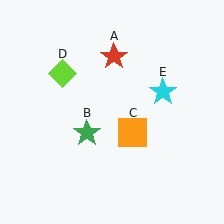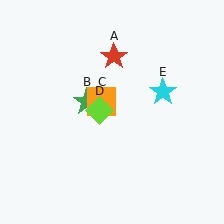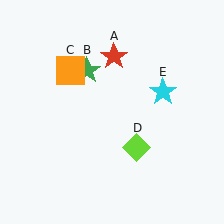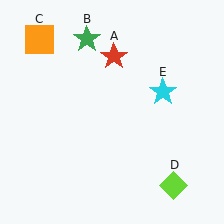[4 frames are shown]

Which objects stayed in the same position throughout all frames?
Red star (object A) and cyan star (object E) remained stationary.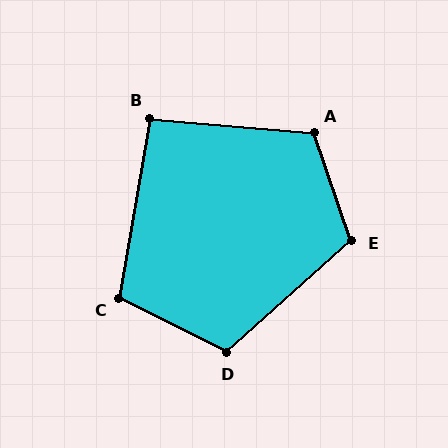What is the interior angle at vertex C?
Approximately 107 degrees (obtuse).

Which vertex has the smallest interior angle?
B, at approximately 95 degrees.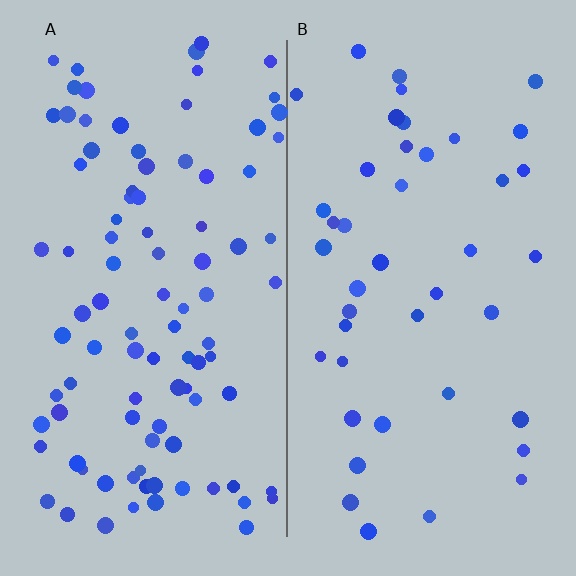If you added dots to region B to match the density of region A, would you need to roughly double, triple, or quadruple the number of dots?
Approximately double.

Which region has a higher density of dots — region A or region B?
A (the left).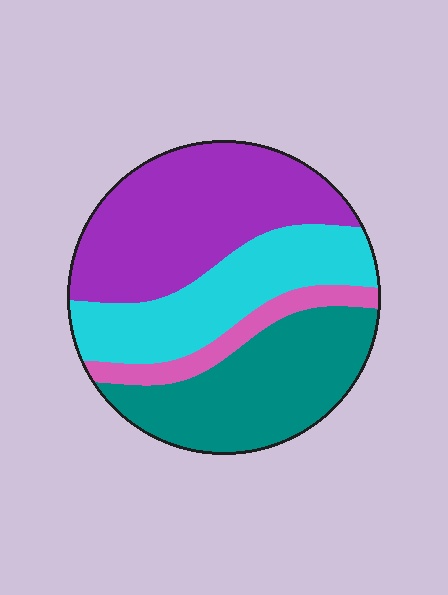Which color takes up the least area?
Pink, at roughly 10%.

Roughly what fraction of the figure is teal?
Teal takes up between a sixth and a third of the figure.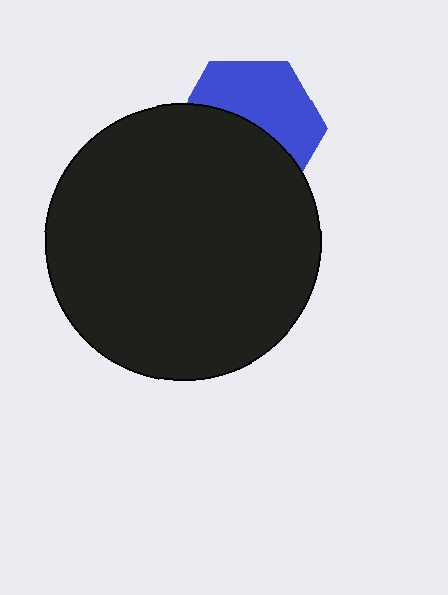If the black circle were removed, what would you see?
You would see the complete blue hexagon.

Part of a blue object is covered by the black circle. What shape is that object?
It is a hexagon.